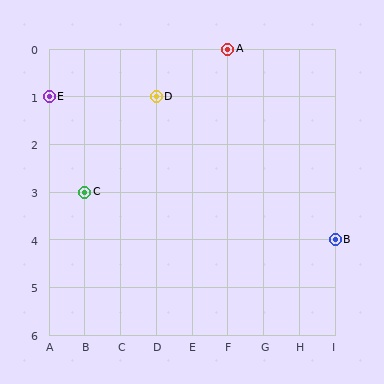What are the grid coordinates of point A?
Point A is at grid coordinates (F, 0).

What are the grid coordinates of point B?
Point B is at grid coordinates (I, 4).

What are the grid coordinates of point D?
Point D is at grid coordinates (D, 1).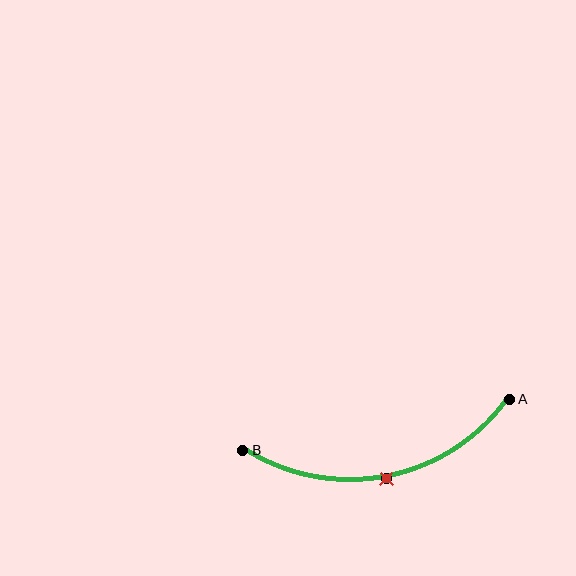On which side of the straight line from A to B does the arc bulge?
The arc bulges below the straight line connecting A and B.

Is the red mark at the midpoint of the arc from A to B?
Yes. The red mark lies on the arc at equal arc-length from both A and B — it is the arc midpoint.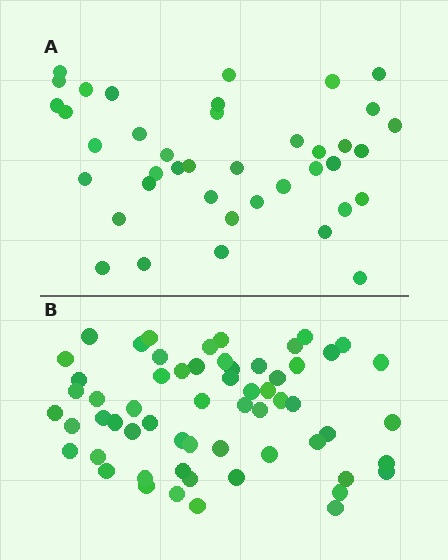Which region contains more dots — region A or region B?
Region B (the bottom region) has more dots.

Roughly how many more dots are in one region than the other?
Region B has approximately 20 more dots than region A.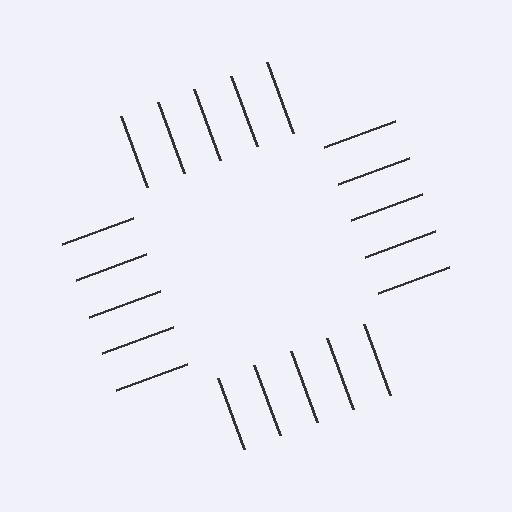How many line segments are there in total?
20 — 5 along each of the 4 edges.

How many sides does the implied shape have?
4 sides — the line-ends trace a square.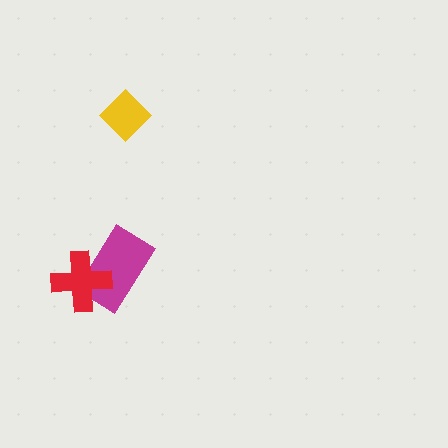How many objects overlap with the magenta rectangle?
1 object overlaps with the magenta rectangle.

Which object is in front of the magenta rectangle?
The red cross is in front of the magenta rectangle.